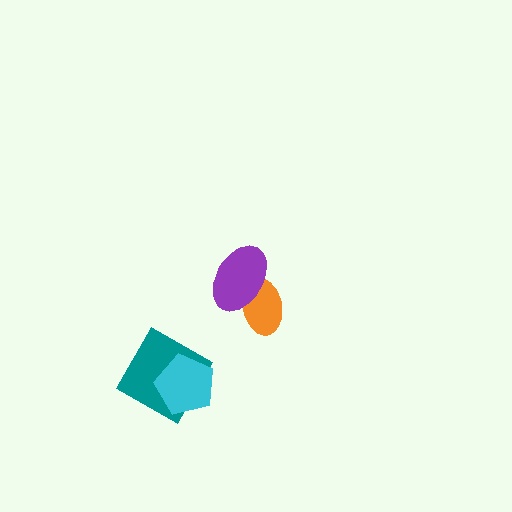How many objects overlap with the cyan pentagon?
1 object overlaps with the cyan pentagon.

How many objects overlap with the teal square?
1 object overlaps with the teal square.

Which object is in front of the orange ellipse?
The purple ellipse is in front of the orange ellipse.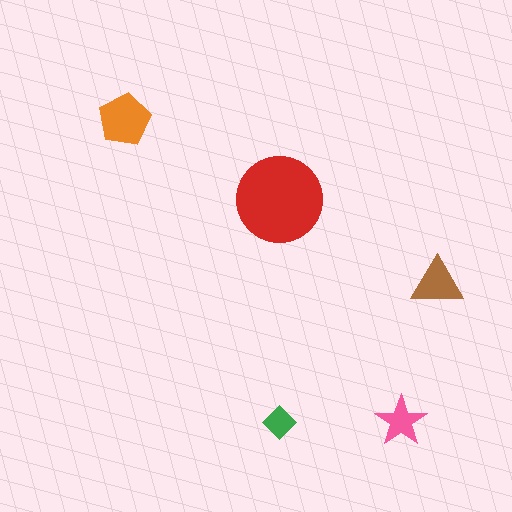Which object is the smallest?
The green diamond.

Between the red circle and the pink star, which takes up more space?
The red circle.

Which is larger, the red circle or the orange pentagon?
The red circle.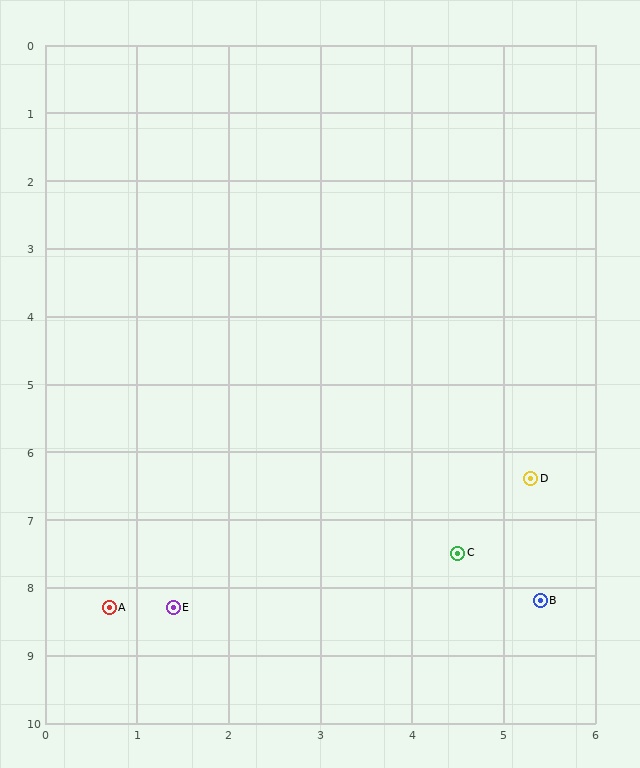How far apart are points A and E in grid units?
Points A and E are about 0.7 grid units apart.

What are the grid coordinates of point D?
Point D is at approximately (5.3, 6.4).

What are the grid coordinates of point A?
Point A is at approximately (0.7, 8.3).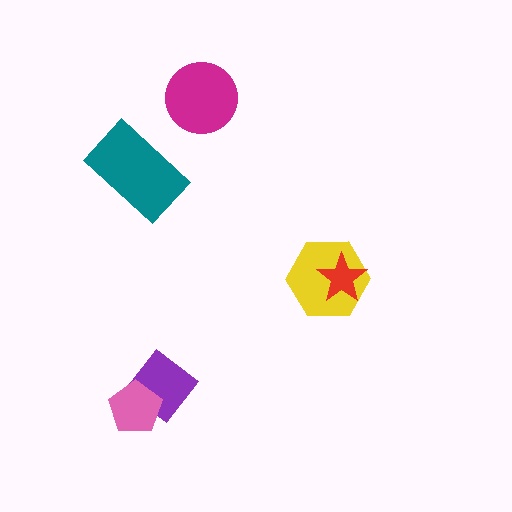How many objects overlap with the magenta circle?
0 objects overlap with the magenta circle.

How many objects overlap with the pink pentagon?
1 object overlaps with the pink pentagon.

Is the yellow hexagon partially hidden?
Yes, it is partially covered by another shape.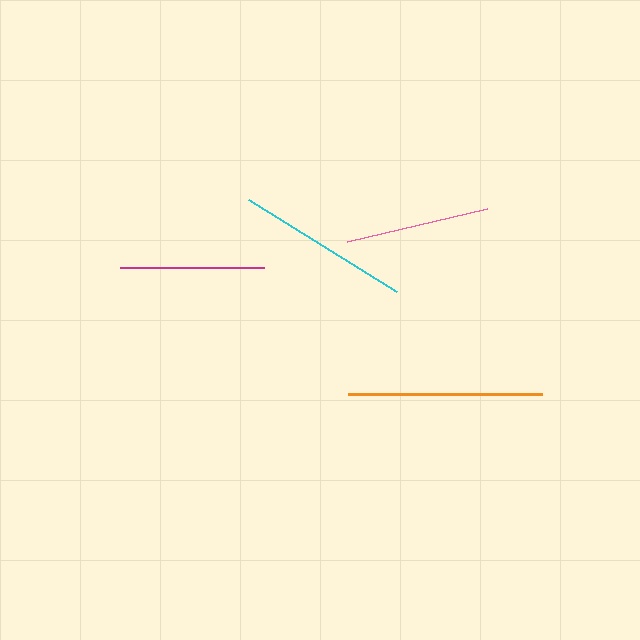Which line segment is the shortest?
The magenta line is the shortest at approximately 143 pixels.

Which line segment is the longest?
The orange line is the longest at approximately 194 pixels.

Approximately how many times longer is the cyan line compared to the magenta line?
The cyan line is approximately 1.2 times the length of the magenta line.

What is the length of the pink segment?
The pink segment is approximately 144 pixels long.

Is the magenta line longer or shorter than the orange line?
The orange line is longer than the magenta line.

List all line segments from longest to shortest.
From longest to shortest: orange, cyan, pink, magenta.